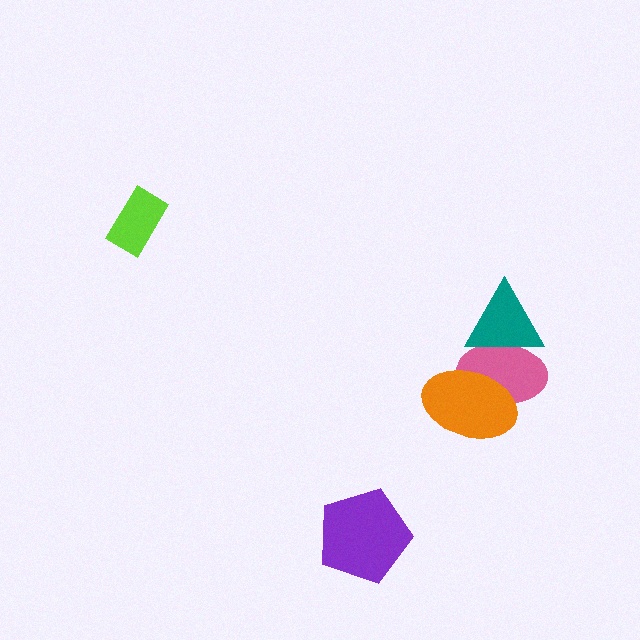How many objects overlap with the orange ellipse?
1 object overlaps with the orange ellipse.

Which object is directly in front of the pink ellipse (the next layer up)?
The teal triangle is directly in front of the pink ellipse.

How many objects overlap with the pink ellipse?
2 objects overlap with the pink ellipse.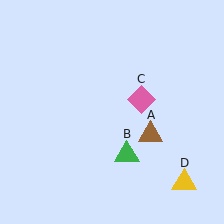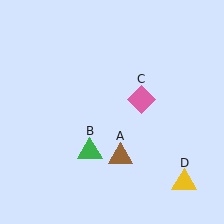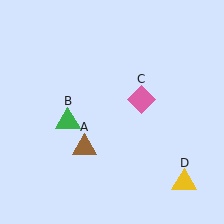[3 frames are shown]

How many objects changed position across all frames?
2 objects changed position: brown triangle (object A), green triangle (object B).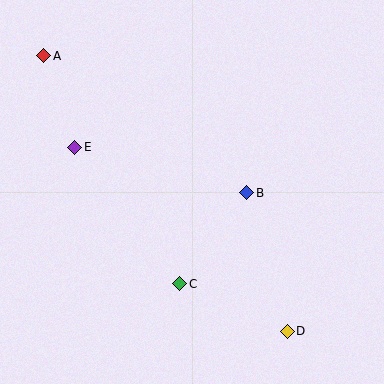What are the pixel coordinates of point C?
Point C is at (180, 284).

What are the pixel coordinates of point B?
Point B is at (247, 193).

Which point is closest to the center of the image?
Point B at (247, 193) is closest to the center.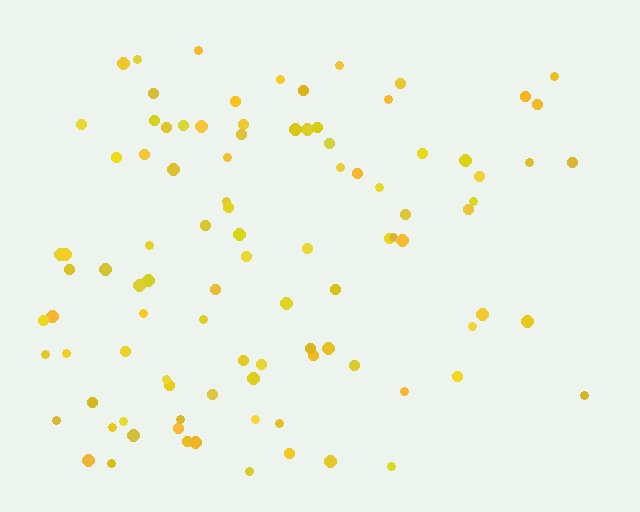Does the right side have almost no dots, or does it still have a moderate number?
Still a moderate number, just noticeably fewer than the left.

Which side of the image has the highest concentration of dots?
The left.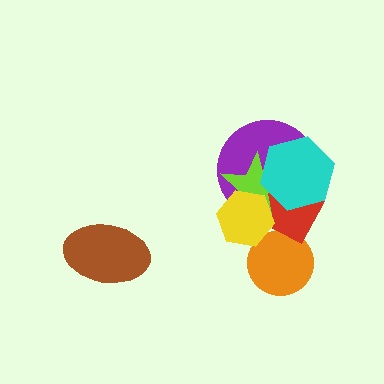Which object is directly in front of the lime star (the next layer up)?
The yellow hexagon is directly in front of the lime star.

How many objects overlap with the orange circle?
1 object overlaps with the orange circle.